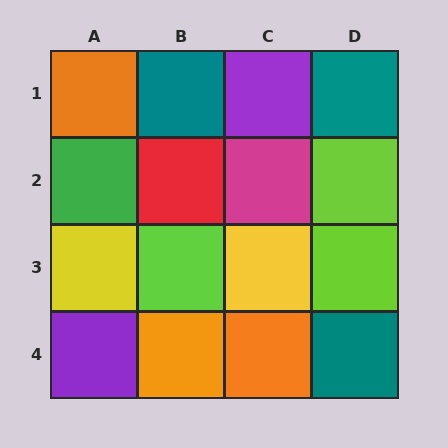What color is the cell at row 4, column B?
Orange.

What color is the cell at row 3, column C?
Yellow.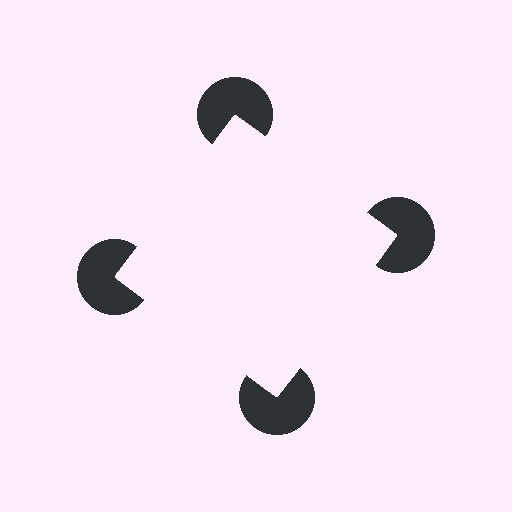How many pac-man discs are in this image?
There are 4 — one at each vertex of the illusory square.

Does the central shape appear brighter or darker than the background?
It typically appears slightly brighter than the background, even though no actual brightness change is drawn.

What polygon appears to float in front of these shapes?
An illusory square — its edges are inferred from the aligned wedge cuts in the pac-man discs, not physically drawn.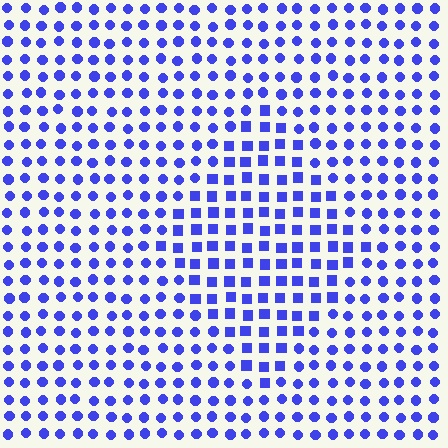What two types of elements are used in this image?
The image uses squares inside the diamond region and circles outside it.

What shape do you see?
I see a diamond.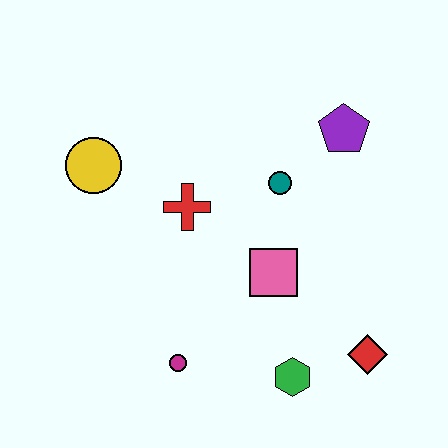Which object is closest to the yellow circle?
The red cross is closest to the yellow circle.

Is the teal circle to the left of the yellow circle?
No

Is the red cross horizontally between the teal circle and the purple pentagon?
No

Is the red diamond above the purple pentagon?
No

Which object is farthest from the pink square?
The yellow circle is farthest from the pink square.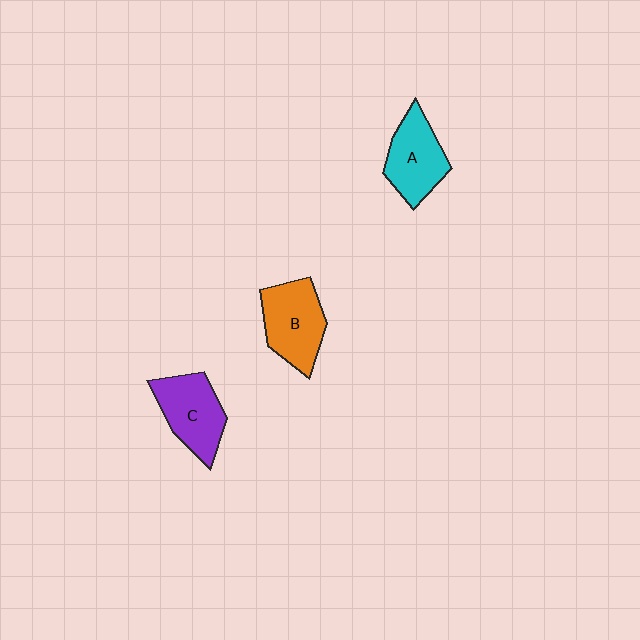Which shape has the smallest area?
Shape A (cyan).